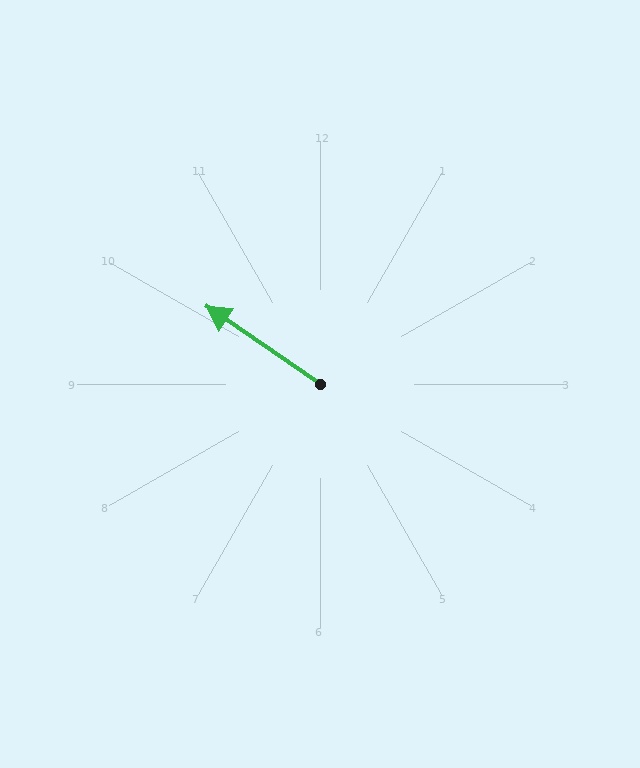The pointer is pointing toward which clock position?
Roughly 10 o'clock.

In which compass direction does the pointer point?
Northwest.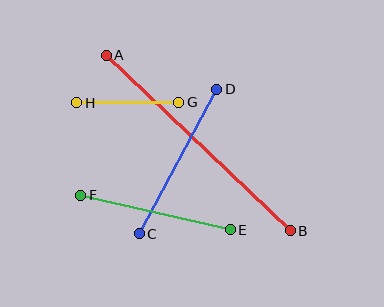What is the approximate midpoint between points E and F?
The midpoint is at approximately (156, 212) pixels.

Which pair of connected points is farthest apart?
Points A and B are farthest apart.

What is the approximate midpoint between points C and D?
The midpoint is at approximately (178, 162) pixels.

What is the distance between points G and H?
The distance is approximately 102 pixels.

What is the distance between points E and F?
The distance is approximately 154 pixels.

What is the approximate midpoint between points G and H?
The midpoint is at approximately (128, 103) pixels.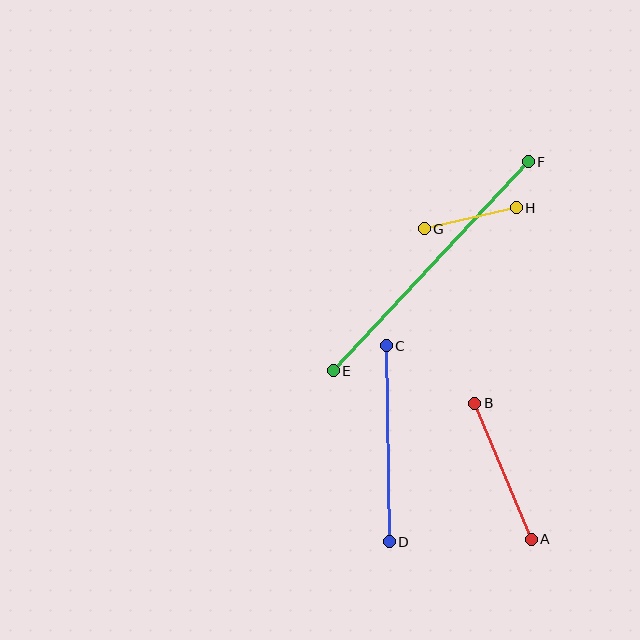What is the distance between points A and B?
The distance is approximately 148 pixels.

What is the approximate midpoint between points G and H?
The midpoint is at approximately (470, 218) pixels.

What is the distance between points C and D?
The distance is approximately 196 pixels.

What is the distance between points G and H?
The distance is approximately 94 pixels.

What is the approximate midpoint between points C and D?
The midpoint is at approximately (388, 444) pixels.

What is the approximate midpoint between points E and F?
The midpoint is at approximately (431, 266) pixels.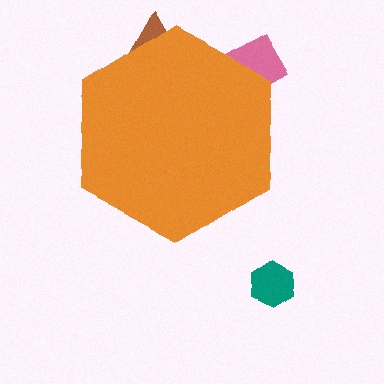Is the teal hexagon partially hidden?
No, the teal hexagon is fully visible.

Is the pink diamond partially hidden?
Yes, the pink diamond is partially hidden behind the orange hexagon.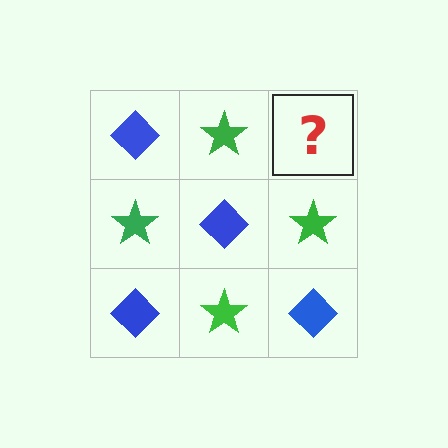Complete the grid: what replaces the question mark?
The question mark should be replaced with a blue diamond.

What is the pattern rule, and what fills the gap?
The rule is that it alternates blue diamond and green star in a checkerboard pattern. The gap should be filled with a blue diamond.